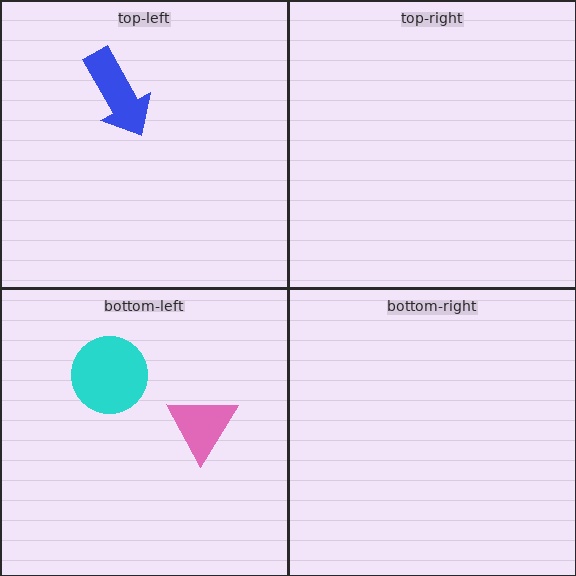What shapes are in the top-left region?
The blue arrow.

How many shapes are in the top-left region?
1.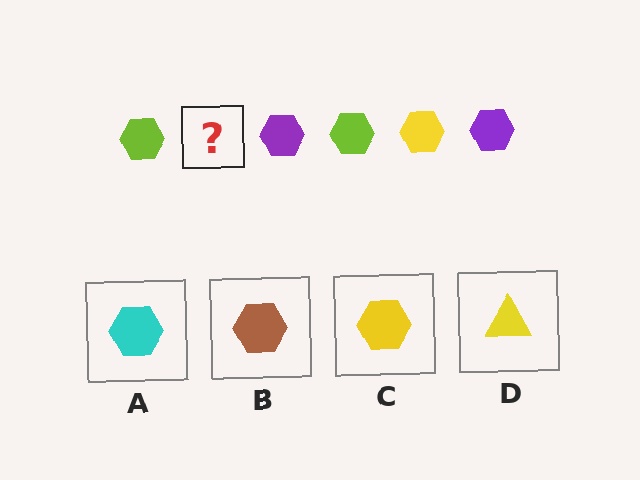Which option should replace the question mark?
Option C.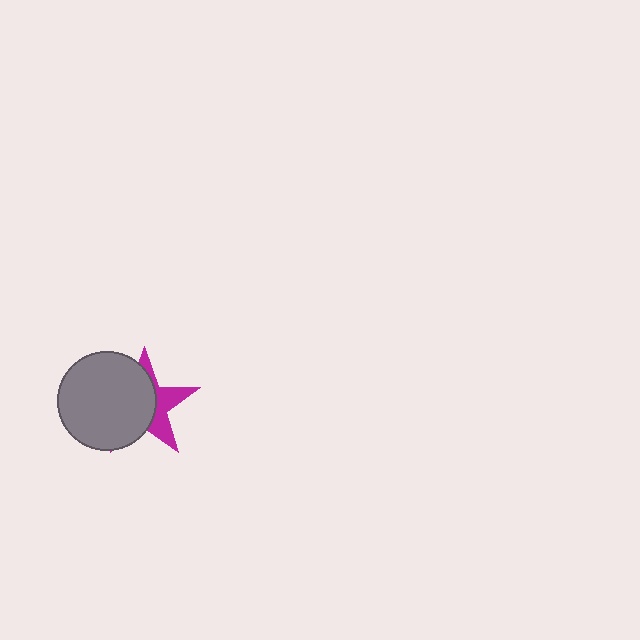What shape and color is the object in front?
The object in front is a gray circle.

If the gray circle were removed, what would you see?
You would see the complete magenta star.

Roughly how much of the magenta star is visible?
A small part of it is visible (roughly 38%).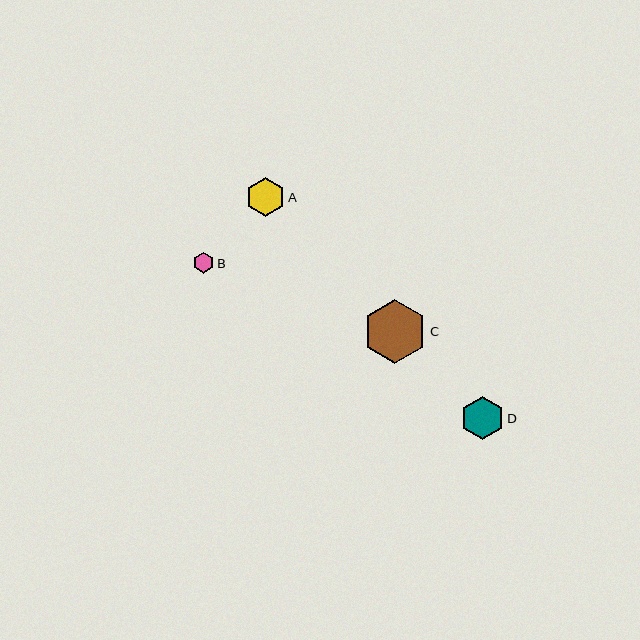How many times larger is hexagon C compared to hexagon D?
Hexagon C is approximately 1.5 times the size of hexagon D.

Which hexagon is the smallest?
Hexagon B is the smallest with a size of approximately 21 pixels.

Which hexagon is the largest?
Hexagon C is the largest with a size of approximately 64 pixels.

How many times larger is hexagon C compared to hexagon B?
Hexagon C is approximately 3.0 times the size of hexagon B.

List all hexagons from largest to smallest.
From largest to smallest: C, D, A, B.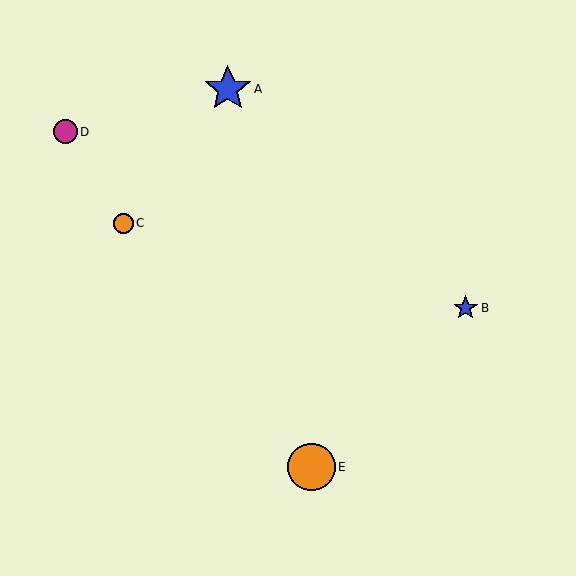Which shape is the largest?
The orange circle (labeled E) is the largest.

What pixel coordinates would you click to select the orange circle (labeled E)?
Click at (311, 467) to select the orange circle E.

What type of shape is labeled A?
Shape A is a blue star.